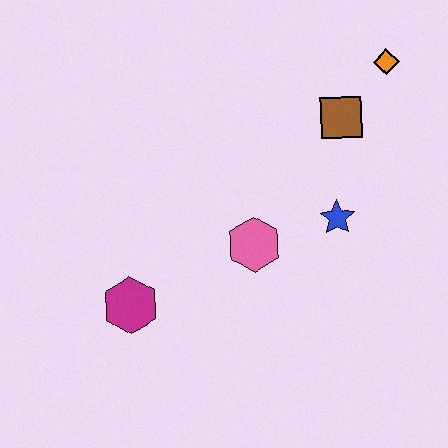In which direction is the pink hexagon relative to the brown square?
The pink hexagon is below the brown square.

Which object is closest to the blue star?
The pink hexagon is closest to the blue star.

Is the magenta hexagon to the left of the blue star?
Yes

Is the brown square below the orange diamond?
Yes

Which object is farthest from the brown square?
The magenta hexagon is farthest from the brown square.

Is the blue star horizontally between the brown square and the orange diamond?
No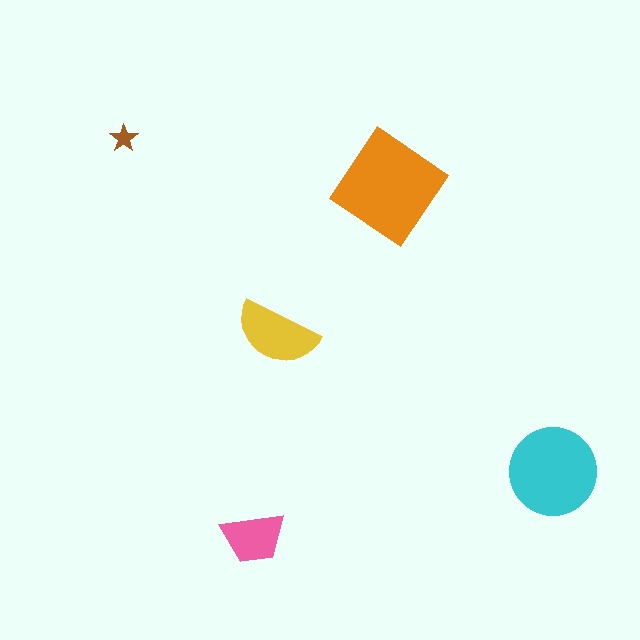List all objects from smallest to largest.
The brown star, the pink trapezoid, the yellow semicircle, the cyan circle, the orange diamond.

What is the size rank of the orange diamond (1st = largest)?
1st.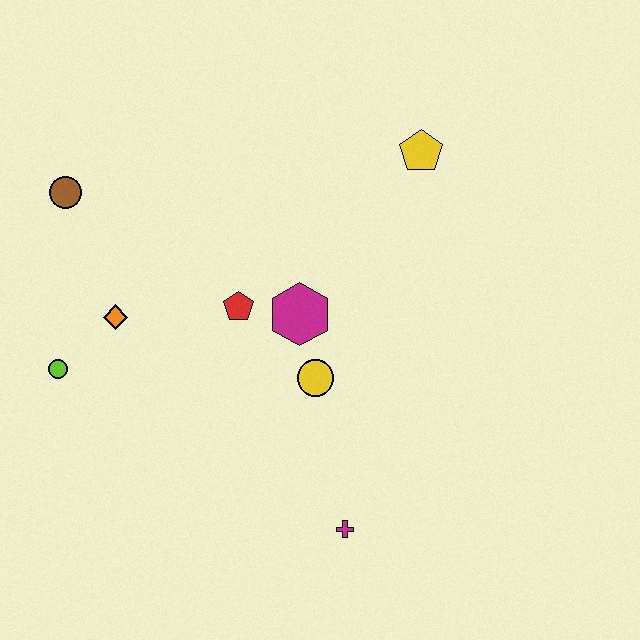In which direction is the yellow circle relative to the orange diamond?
The yellow circle is to the right of the orange diamond.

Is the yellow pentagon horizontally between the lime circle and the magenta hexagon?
No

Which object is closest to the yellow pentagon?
The magenta hexagon is closest to the yellow pentagon.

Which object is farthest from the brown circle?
The magenta cross is farthest from the brown circle.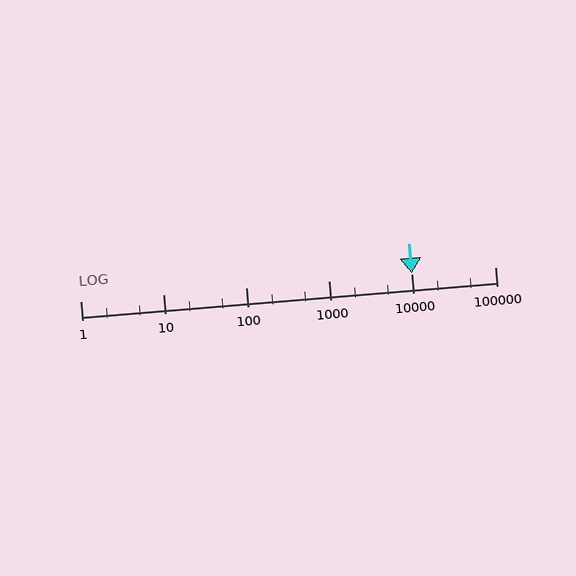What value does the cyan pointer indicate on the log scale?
The pointer indicates approximately 10000.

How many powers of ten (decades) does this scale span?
The scale spans 5 decades, from 1 to 100000.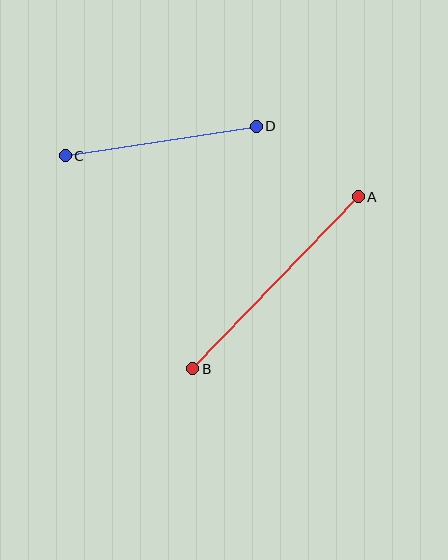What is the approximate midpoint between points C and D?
The midpoint is at approximately (161, 141) pixels.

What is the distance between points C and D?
The distance is approximately 193 pixels.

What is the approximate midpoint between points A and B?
The midpoint is at approximately (275, 283) pixels.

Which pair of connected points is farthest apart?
Points A and B are farthest apart.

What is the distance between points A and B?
The distance is approximately 238 pixels.